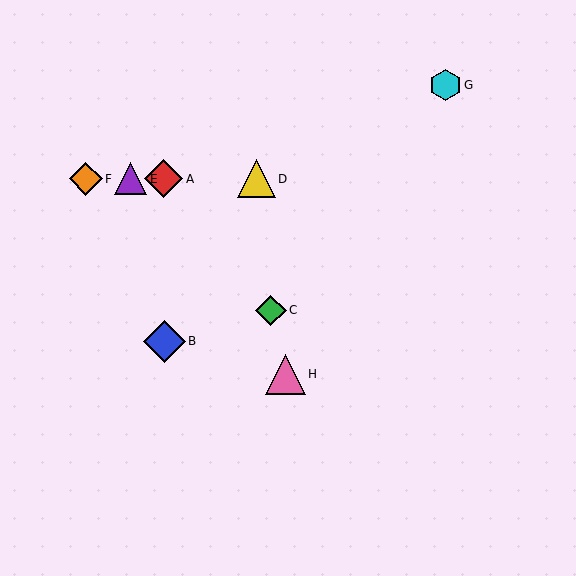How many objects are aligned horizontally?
4 objects (A, D, E, F) are aligned horizontally.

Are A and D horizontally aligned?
Yes, both are at y≈179.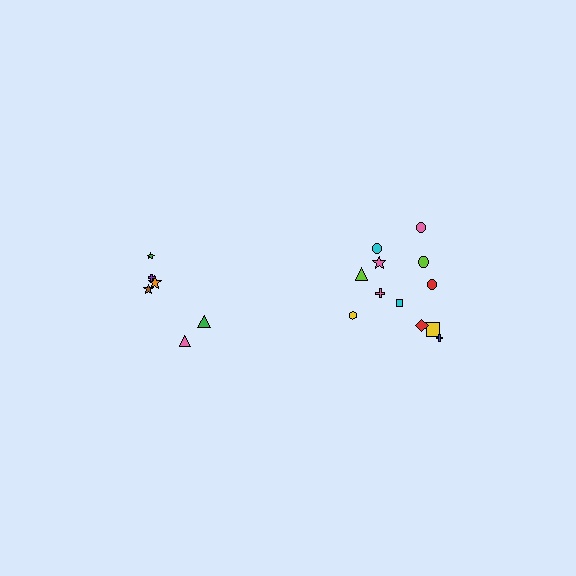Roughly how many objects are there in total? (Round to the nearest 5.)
Roughly 20 objects in total.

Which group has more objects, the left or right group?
The right group.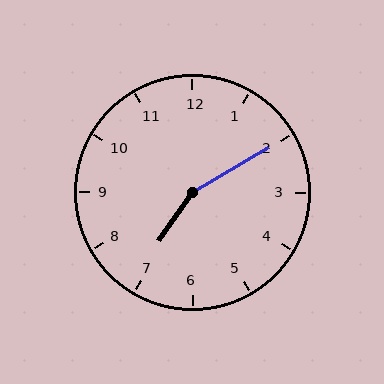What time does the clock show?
7:10.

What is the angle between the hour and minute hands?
Approximately 155 degrees.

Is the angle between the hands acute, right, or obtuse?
It is obtuse.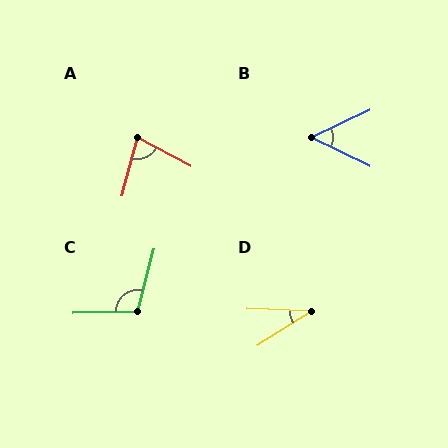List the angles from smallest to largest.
D (34°), B (51°), A (78°), C (106°).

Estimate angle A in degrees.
Approximately 78 degrees.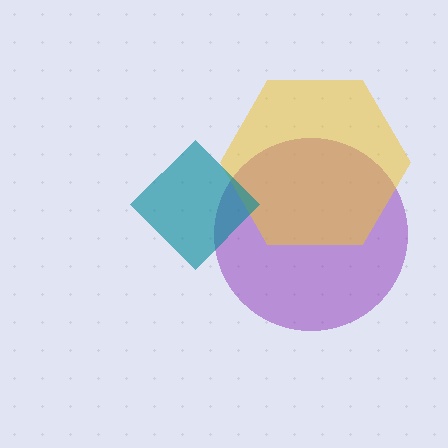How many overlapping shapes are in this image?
There are 3 overlapping shapes in the image.